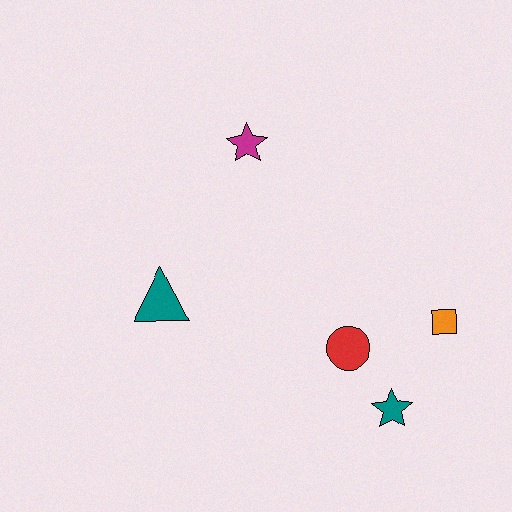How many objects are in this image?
There are 5 objects.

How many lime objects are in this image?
There are no lime objects.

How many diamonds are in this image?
There are no diamonds.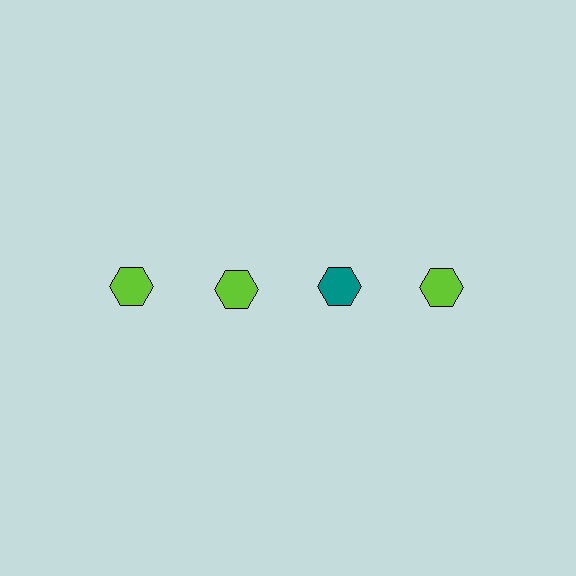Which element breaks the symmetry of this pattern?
The teal hexagon in the top row, center column breaks the symmetry. All other shapes are lime hexagons.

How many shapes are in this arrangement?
There are 4 shapes arranged in a grid pattern.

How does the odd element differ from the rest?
It has a different color: teal instead of lime.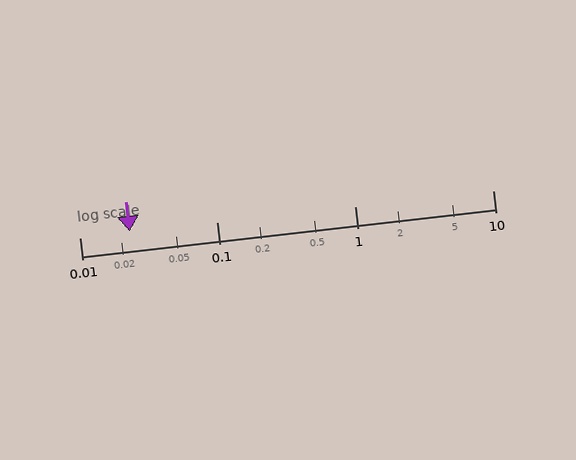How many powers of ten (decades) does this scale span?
The scale spans 3 decades, from 0.01 to 10.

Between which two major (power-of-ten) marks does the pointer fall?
The pointer is between 0.01 and 0.1.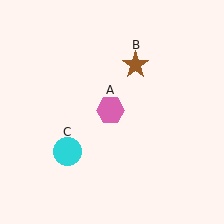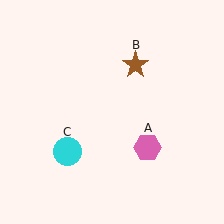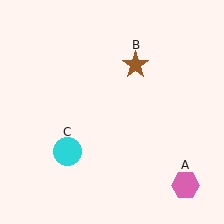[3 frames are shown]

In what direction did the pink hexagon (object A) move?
The pink hexagon (object A) moved down and to the right.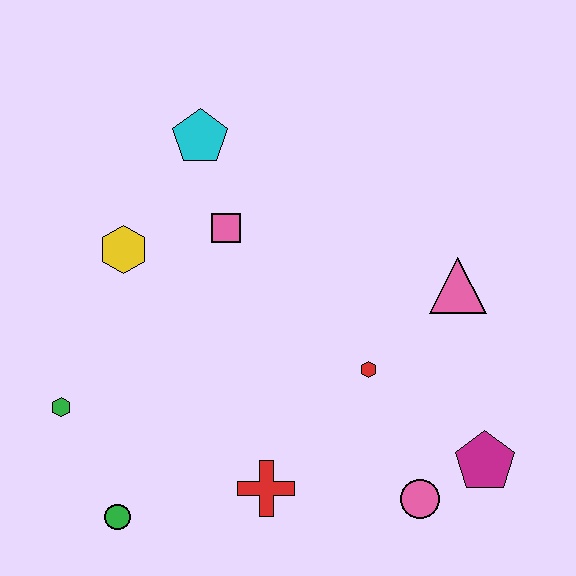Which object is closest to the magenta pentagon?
The pink circle is closest to the magenta pentagon.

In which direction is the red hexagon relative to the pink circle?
The red hexagon is above the pink circle.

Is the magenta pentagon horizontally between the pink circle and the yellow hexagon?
No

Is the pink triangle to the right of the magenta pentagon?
No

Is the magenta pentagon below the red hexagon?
Yes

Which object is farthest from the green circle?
The pink triangle is farthest from the green circle.